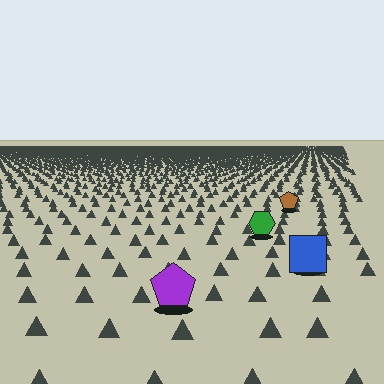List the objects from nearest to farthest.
From nearest to farthest: the purple pentagon, the blue square, the green hexagon, the brown pentagon.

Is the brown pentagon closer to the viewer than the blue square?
No. The blue square is closer — you can tell from the texture gradient: the ground texture is coarser near it.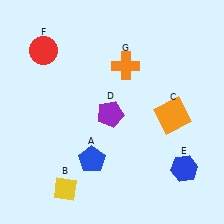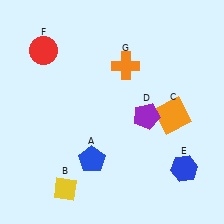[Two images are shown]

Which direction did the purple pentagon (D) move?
The purple pentagon (D) moved right.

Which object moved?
The purple pentagon (D) moved right.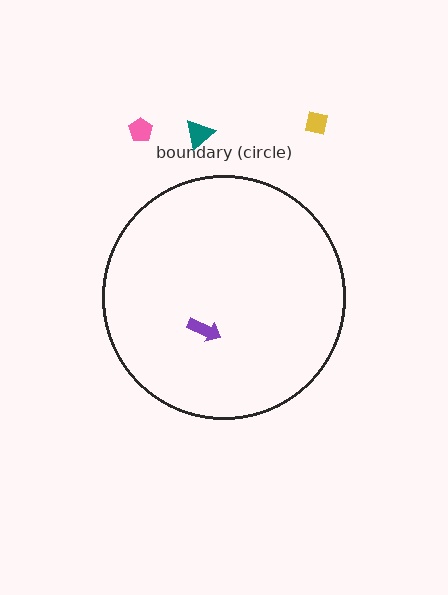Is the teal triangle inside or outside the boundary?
Outside.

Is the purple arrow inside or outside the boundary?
Inside.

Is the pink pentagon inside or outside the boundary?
Outside.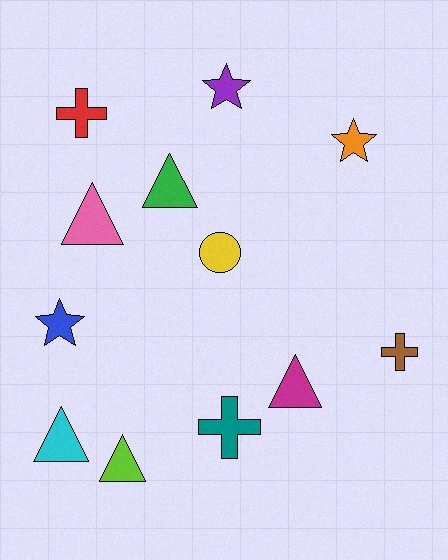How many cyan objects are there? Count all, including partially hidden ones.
There is 1 cyan object.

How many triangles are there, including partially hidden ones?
There are 5 triangles.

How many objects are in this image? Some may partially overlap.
There are 12 objects.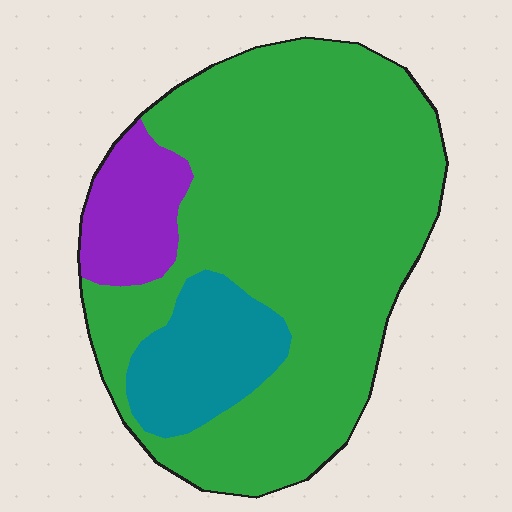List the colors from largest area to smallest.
From largest to smallest: green, teal, purple.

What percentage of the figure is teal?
Teal covers about 15% of the figure.